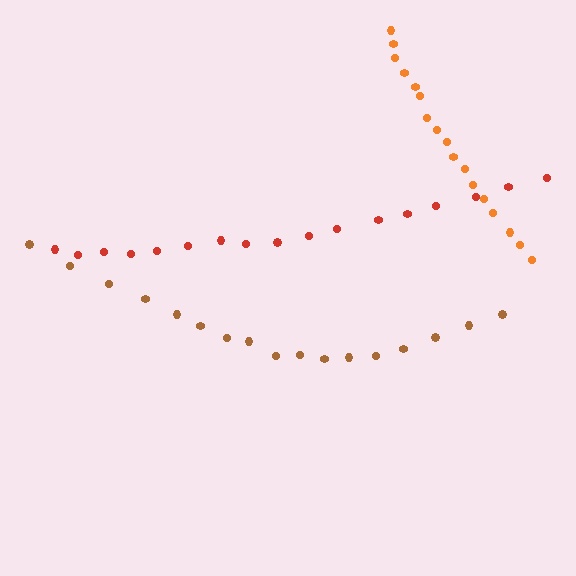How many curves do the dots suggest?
There are 3 distinct paths.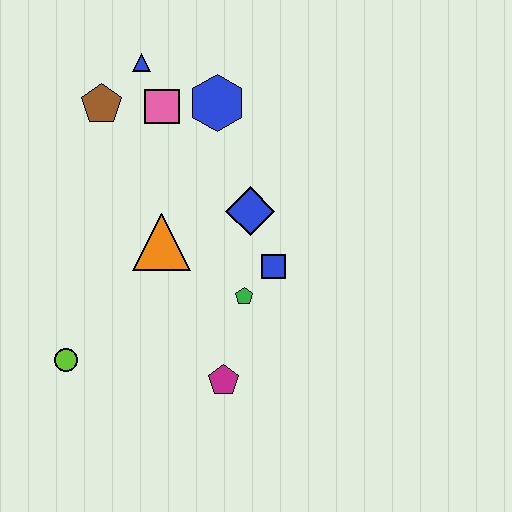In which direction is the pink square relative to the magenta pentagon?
The pink square is above the magenta pentagon.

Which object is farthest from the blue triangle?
The magenta pentagon is farthest from the blue triangle.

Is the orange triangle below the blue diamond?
Yes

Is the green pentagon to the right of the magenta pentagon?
Yes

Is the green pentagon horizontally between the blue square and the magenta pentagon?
Yes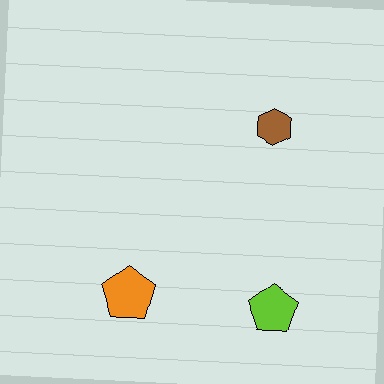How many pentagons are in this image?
There are 2 pentagons.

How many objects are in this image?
There are 3 objects.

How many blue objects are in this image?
There are no blue objects.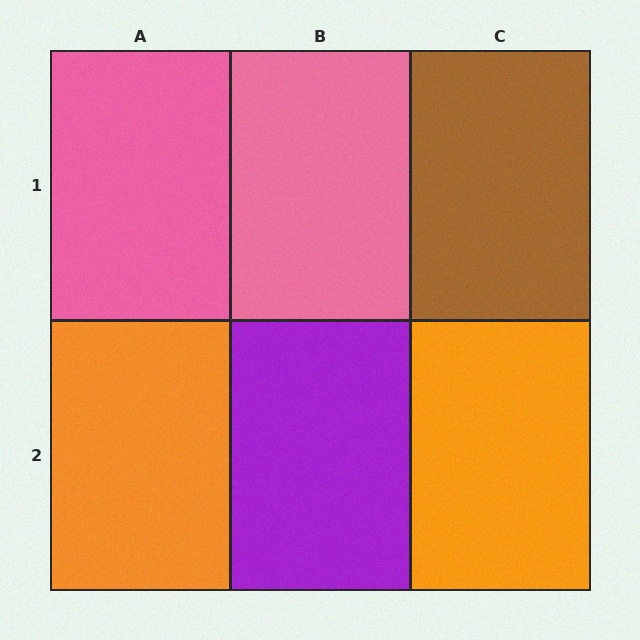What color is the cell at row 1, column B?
Pink.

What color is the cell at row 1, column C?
Brown.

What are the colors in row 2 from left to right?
Orange, purple, orange.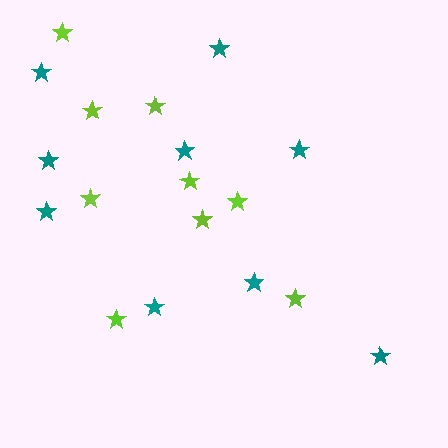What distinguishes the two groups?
There are 2 groups: one group of teal stars (9) and one group of lime stars (9).